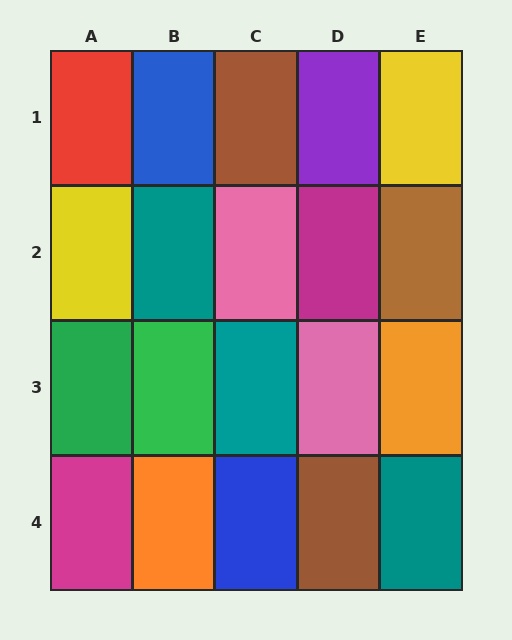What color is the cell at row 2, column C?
Pink.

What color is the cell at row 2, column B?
Teal.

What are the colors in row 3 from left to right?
Green, green, teal, pink, orange.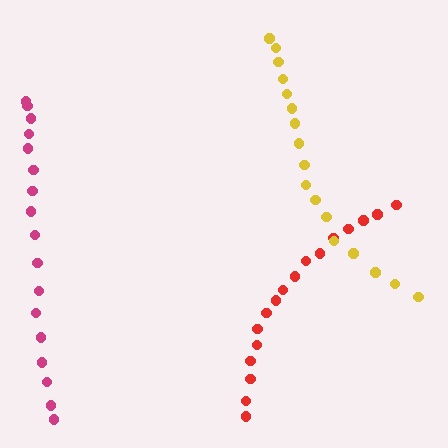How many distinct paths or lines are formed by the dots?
There are 3 distinct paths.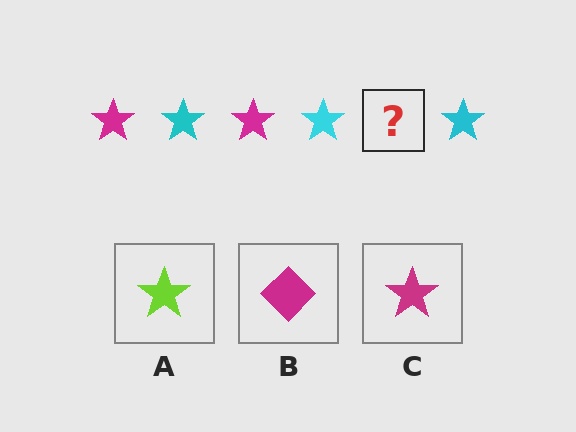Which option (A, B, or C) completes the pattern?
C.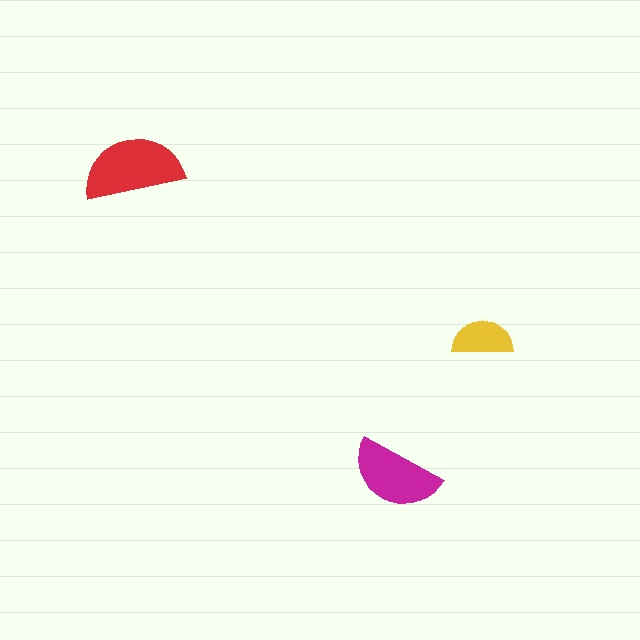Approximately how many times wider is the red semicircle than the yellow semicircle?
About 1.5 times wider.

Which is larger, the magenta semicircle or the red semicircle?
The red one.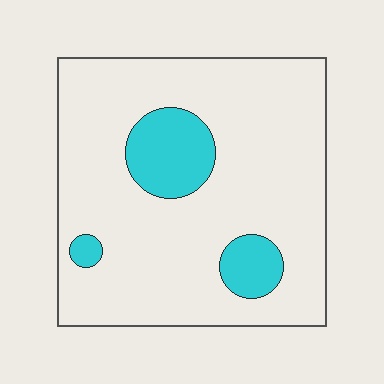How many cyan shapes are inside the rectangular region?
3.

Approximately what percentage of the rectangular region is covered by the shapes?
Approximately 15%.